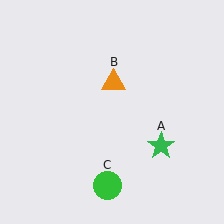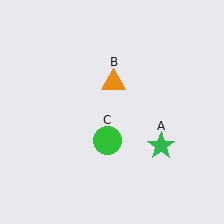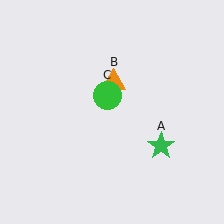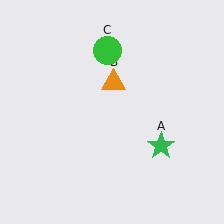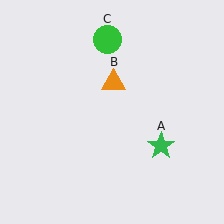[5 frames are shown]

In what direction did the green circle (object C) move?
The green circle (object C) moved up.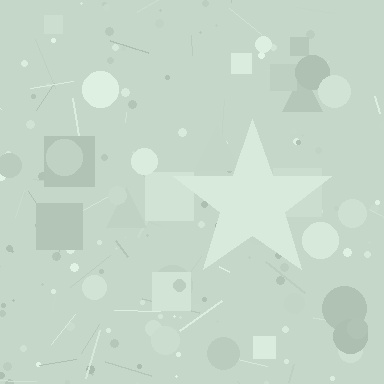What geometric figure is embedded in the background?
A star is embedded in the background.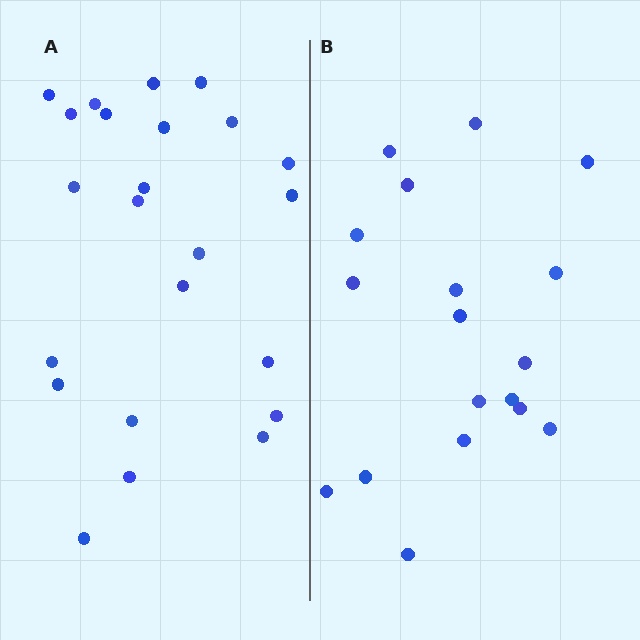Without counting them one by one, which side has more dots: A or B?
Region A (the left region) has more dots.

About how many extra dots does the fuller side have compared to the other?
Region A has about 5 more dots than region B.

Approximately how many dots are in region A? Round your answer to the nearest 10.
About 20 dots. (The exact count is 23, which rounds to 20.)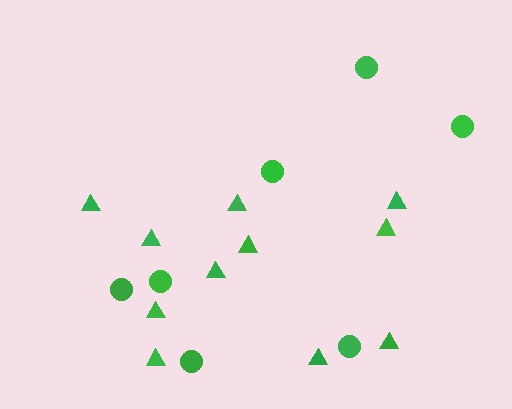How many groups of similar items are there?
There are 2 groups: one group of circles (7) and one group of triangles (11).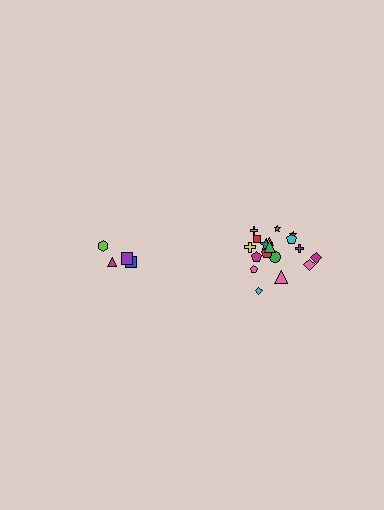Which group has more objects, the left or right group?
The right group.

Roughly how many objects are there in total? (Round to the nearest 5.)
Roughly 20 objects in total.